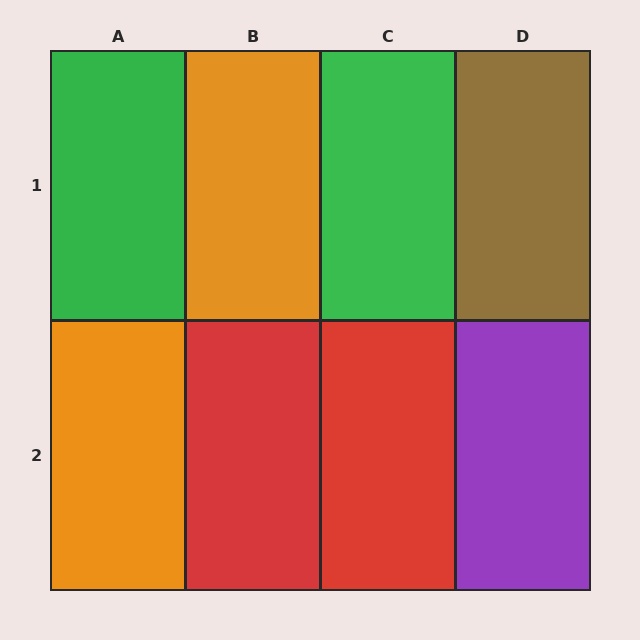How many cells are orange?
2 cells are orange.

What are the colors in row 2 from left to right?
Orange, red, red, purple.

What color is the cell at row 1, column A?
Green.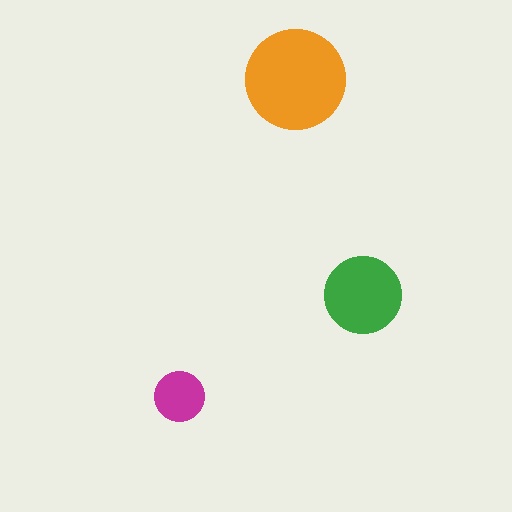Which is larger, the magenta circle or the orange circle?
The orange one.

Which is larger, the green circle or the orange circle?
The orange one.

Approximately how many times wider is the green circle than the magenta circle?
About 1.5 times wider.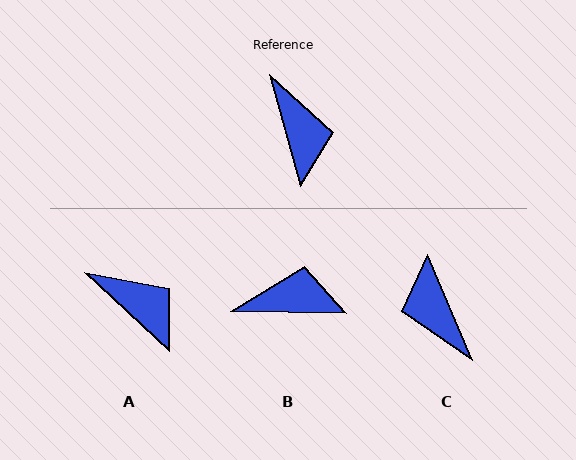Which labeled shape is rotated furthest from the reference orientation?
C, about 173 degrees away.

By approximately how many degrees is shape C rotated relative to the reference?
Approximately 173 degrees clockwise.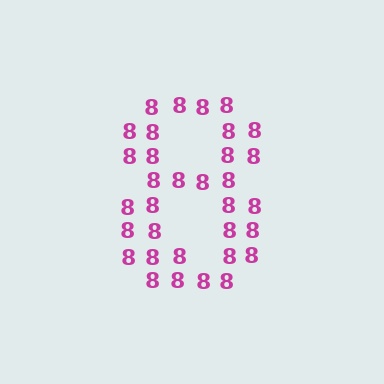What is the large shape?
The large shape is the digit 8.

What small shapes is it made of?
It is made of small digit 8's.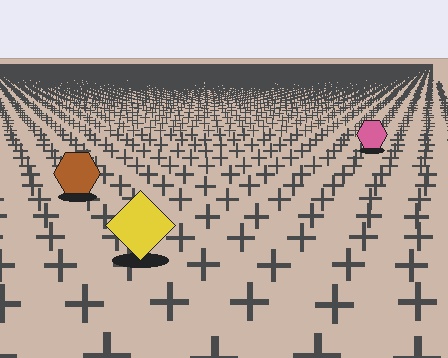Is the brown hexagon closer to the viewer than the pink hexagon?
Yes. The brown hexagon is closer — you can tell from the texture gradient: the ground texture is coarser near it.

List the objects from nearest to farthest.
From nearest to farthest: the yellow diamond, the brown hexagon, the pink hexagon.